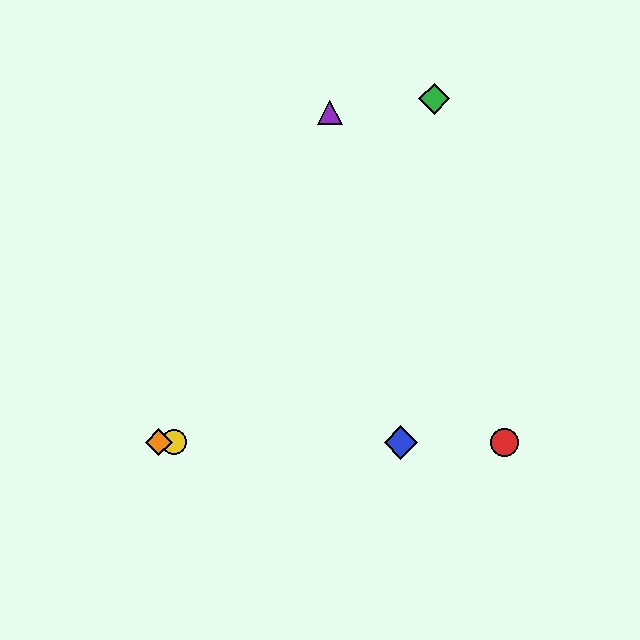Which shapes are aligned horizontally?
The red circle, the blue diamond, the yellow circle, the orange diamond are aligned horizontally.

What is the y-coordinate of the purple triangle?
The purple triangle is at y≈112.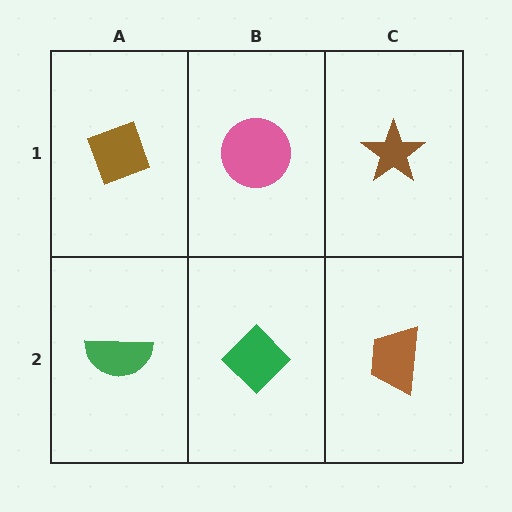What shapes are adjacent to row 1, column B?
A green diamond (row 2, column B), a brown diamond (row 1, column A), a brown star (row 1, column C).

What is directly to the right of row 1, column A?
A pink circle.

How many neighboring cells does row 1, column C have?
2.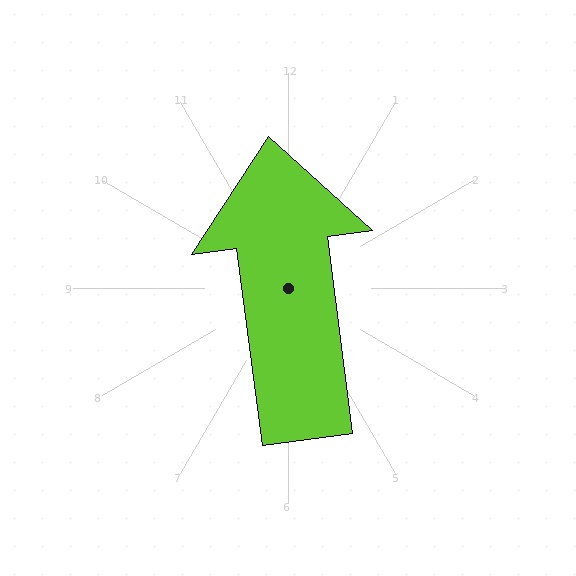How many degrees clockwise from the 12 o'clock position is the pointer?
Approximately 353 degrees.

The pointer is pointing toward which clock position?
Roughly 12 o'clock.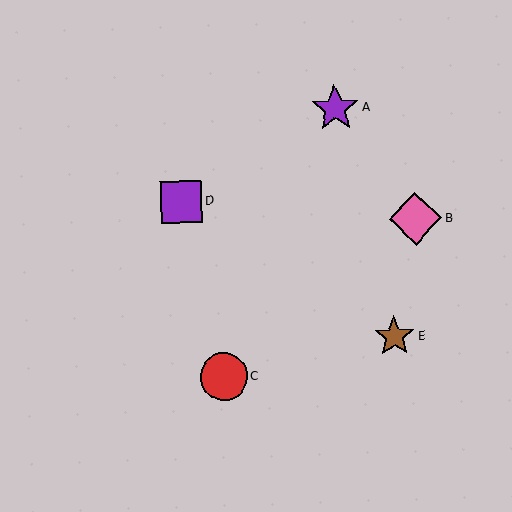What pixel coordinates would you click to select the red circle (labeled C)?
Click at (224, 377) to select the red circle C.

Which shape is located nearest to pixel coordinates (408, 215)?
The pink diamond (labeled B) at (415, 219) is nearest to that location.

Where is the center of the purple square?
The center of the purple square is at (181, 202).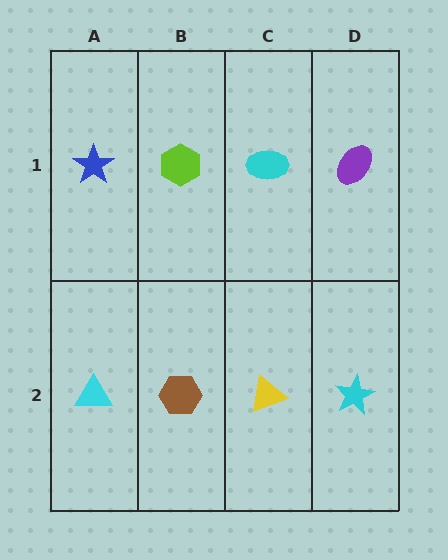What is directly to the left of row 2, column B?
A cyan triangle.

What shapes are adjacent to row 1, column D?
A cyan star (row 2, column D), a cyan ellipse (row 1, column C).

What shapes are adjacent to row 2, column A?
A blue star (row 1, column A), a brown hexagon (row 2, column B).